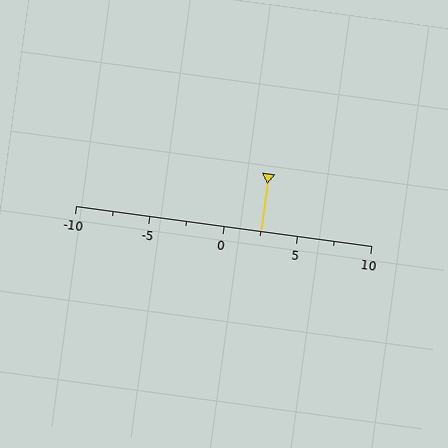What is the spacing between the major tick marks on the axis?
The major ticks are spaced 5 apart.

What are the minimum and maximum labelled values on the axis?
The axis runs from -10 to 10.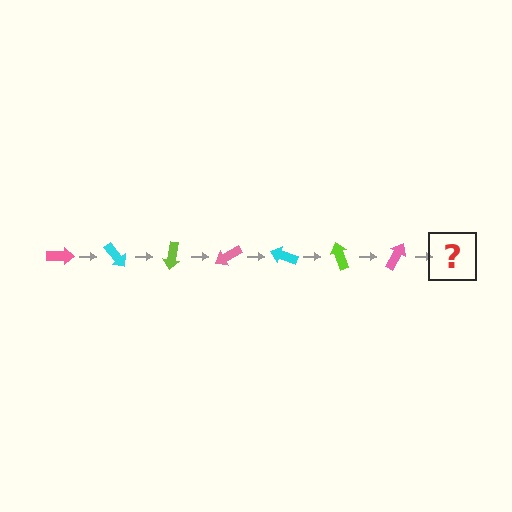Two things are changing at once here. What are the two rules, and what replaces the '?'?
The two rules are that it rotates 50 degrees each step and the color cycles through pink, cyan, and lime. The '?' should be a cyan arrow, rotated 350 degrees from the start.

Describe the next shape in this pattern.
It should be a cyan arrow, rotated 350 degrees from the start.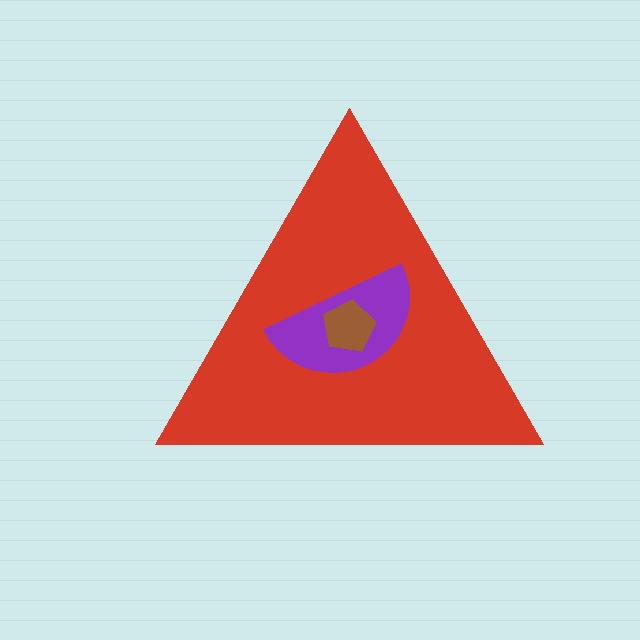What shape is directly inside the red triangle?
The purple semicircle.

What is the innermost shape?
The brown pentagon.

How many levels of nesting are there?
3.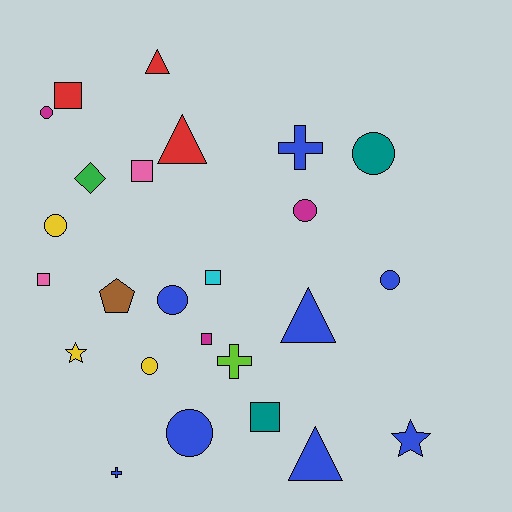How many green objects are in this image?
There is 1 green object.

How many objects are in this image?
There are 25 objects.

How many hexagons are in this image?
There are no hexagons.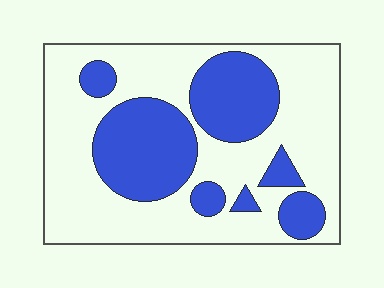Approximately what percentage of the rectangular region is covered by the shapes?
Approximately 35%.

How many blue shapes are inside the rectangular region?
7.